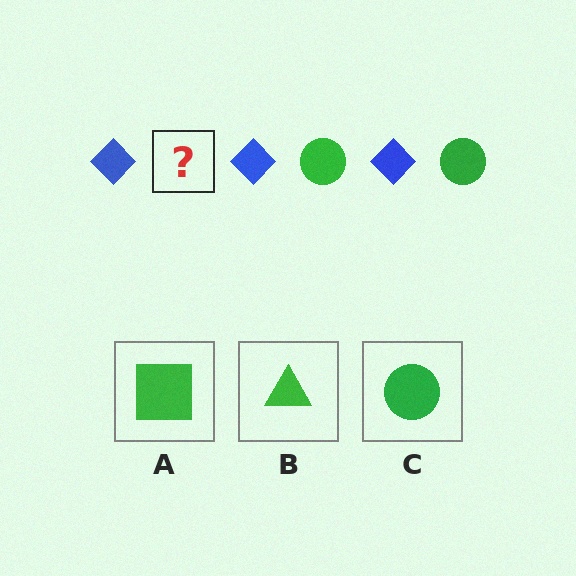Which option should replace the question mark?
Option C.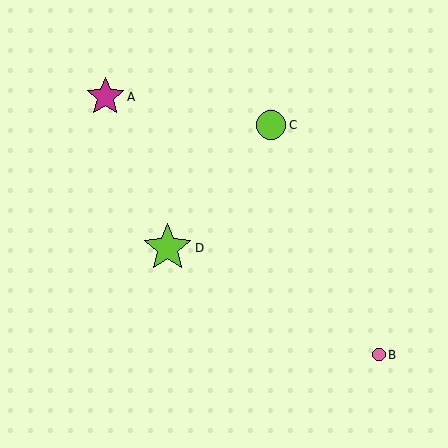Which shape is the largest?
The lime star (labeled D) is the largest.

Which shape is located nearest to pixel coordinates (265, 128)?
The lime circle (labeled C) at (271, 125) is nearest to that location.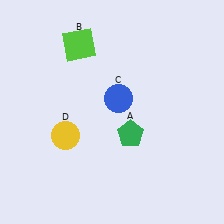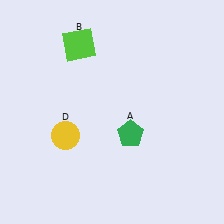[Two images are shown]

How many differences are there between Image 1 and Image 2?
There is 1 difference between the two images.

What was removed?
The blue circle (C) was removed in Image 2.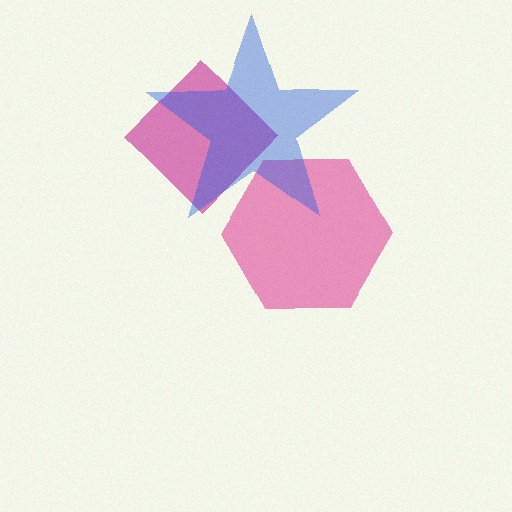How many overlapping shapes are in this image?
There are 3 overlapping shapes in the image.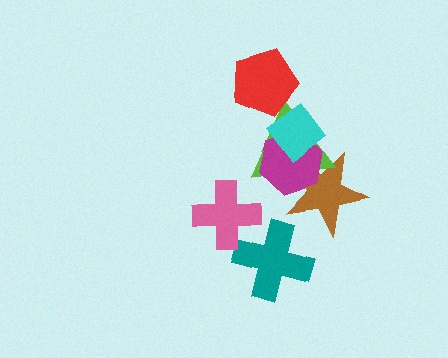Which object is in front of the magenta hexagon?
The cyan diamond is in front of the magenta hexagon.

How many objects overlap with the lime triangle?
4 objects overlap with the lime triangle.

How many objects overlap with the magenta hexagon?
3 objects overlap with the magenta hexagon.